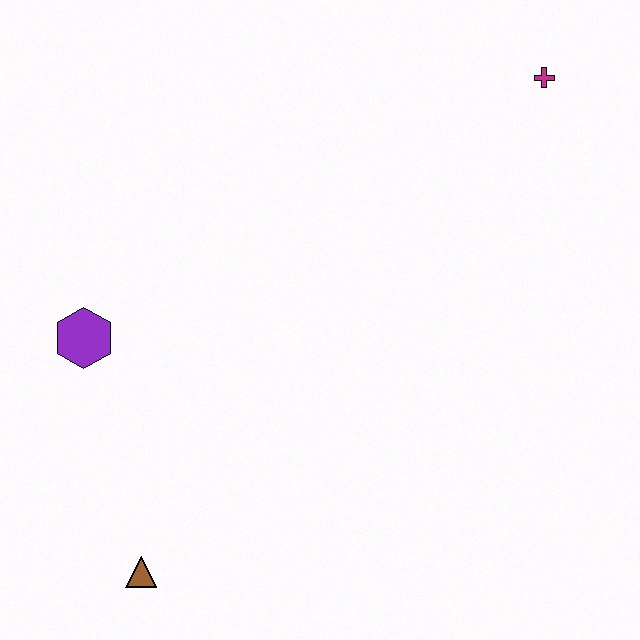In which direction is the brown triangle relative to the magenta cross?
The brown triangle is below the magenta cross.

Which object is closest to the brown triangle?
The purple hexagon is closest to the brown triangle.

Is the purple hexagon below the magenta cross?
Yes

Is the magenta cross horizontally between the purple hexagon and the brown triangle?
No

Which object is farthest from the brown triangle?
The magenta cross is farthest from the brown triangle.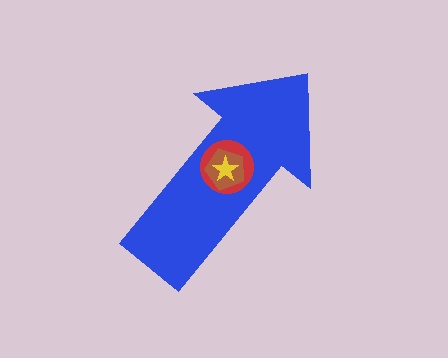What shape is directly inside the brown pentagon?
The yellow star.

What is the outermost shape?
The blue arrow.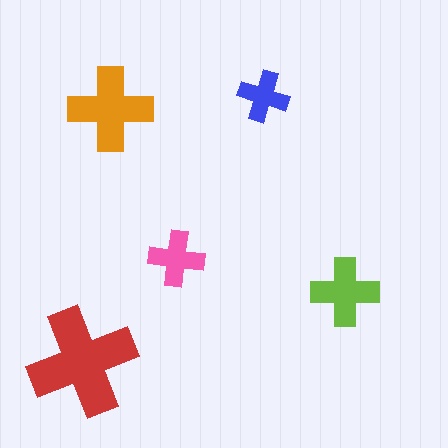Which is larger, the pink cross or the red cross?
The red one.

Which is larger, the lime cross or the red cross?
The red one.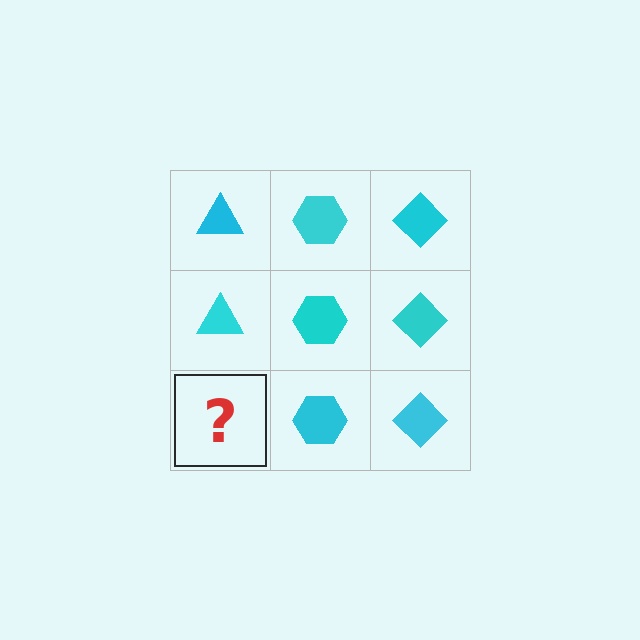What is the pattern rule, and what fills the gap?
The rule is that each column has a consistent shape. The gap should be filled with a cyan triangle.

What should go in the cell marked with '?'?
The missing cell should contain a cyan triangle.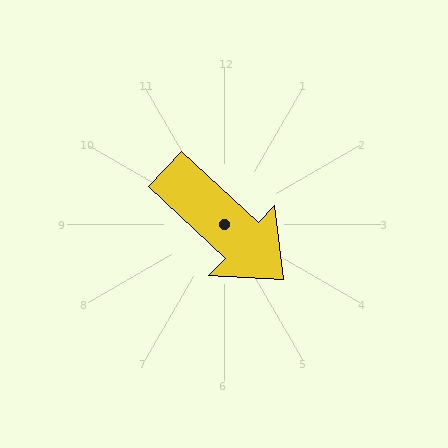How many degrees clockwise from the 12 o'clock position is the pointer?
Approximately 133 degrees.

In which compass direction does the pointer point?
Southeast.